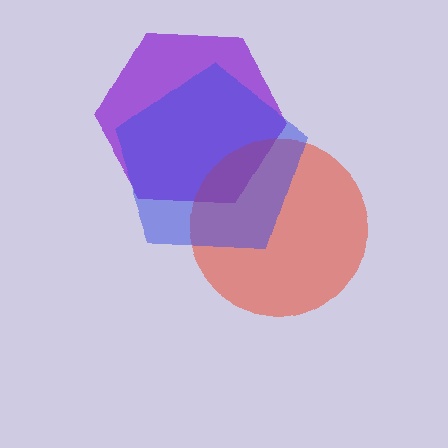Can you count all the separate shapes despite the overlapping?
Yes, there are 3 separate shapes.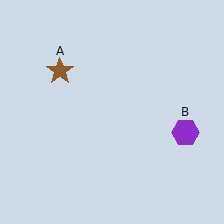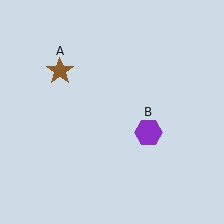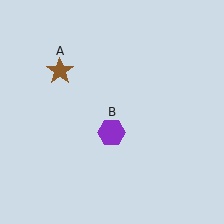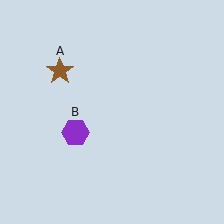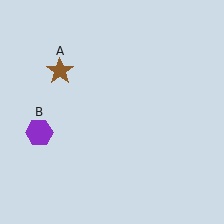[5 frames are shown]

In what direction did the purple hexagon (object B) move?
The purple hexagon (object B) moved left.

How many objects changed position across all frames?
1 object changed position: purple hexagon (object B).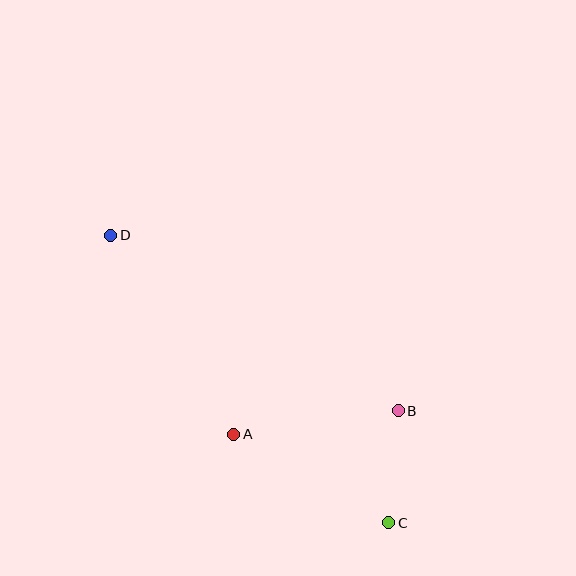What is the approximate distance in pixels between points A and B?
The distance between A and B is approximately 166 pixels.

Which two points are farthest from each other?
Points C and D are farthest from each other.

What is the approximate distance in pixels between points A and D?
The distance between A and D is approximately 234 pixels.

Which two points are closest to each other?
Points B and C are closest to each other.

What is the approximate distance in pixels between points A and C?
The distance between A and C is approximately 178 pixels.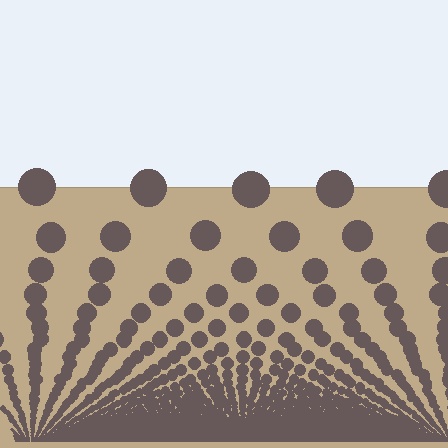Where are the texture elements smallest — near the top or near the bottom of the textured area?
Near the bottom.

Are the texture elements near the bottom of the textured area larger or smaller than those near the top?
Smaller. The gradient is inverted — elements near the bottom are smaller and denser.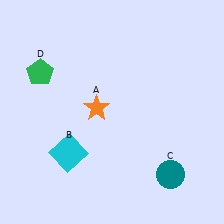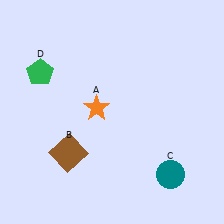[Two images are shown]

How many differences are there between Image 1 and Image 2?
There is 1 difference between the two images.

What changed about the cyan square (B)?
In Image 1, B is cyan. In Image 2, it changed to brown.